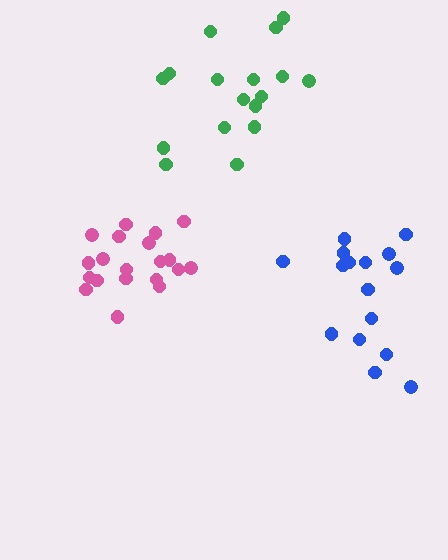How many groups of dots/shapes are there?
There are 3 groups.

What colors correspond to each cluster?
The clusters are colored: green, blue, pink.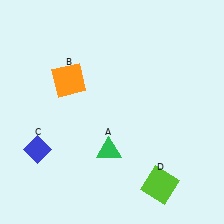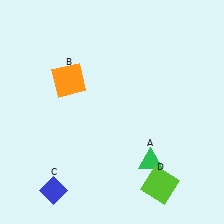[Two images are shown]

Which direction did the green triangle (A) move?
The green triangle (A) moved right.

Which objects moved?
The objects that moved are: the green triangle (A), the blue diamond (C).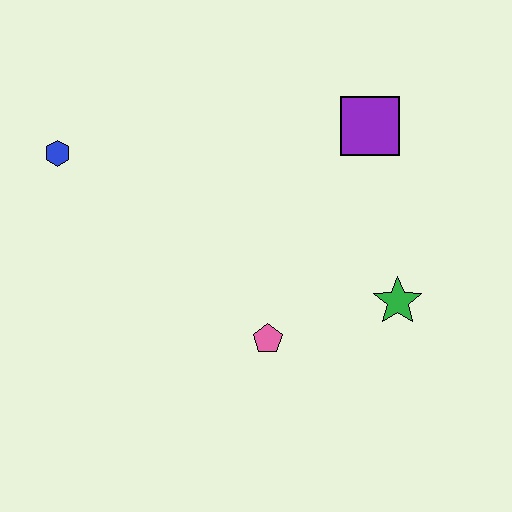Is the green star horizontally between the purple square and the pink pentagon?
No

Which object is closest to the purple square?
The green star is closest to the purple square.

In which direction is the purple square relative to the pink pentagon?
The purple square is above the pink pentagon.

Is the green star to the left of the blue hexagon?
No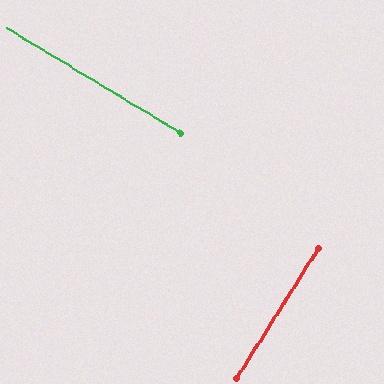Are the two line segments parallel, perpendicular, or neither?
Perpendicular — they meet at approximately 89°.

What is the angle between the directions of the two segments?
Approximately 89 degrees.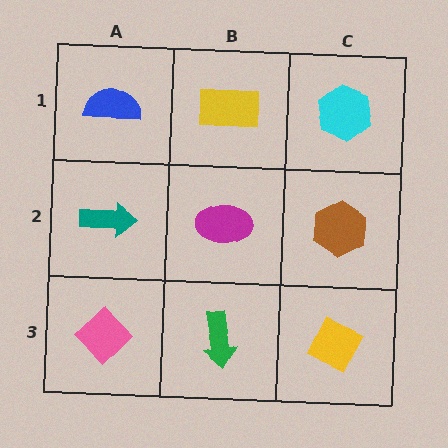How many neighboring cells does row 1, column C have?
2.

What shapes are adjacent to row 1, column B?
A magenta ellipse (row 2, column B), a blue semicircle (row 1, column A), a cyan hexagon (row 1, column C).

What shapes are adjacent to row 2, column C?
A cyan hexagon (row 1, column C), a yellow diamond (row 3, column C), a magenta ellipse (row 2, column B).